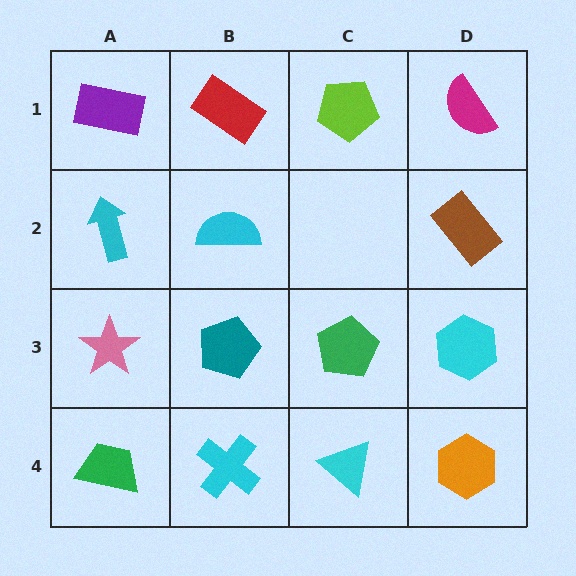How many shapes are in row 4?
4 shapes.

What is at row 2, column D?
A brown rectangle.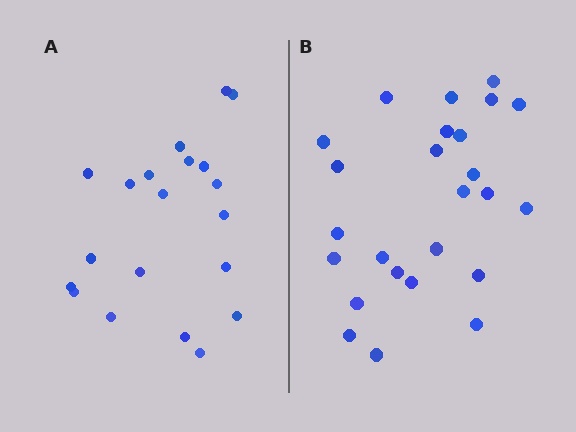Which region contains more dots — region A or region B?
Region B (the right region) has more dots.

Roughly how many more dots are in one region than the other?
Region B has about 5 more dots than region A.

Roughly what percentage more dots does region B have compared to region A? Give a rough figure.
About 25% more.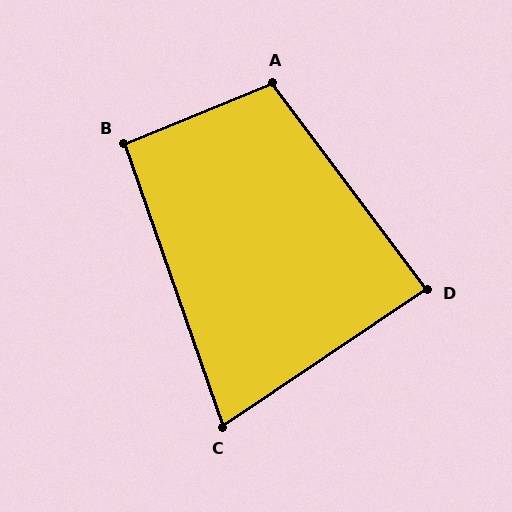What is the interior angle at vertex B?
Approximately 93 degrees (approximately right).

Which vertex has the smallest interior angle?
C, at approximately 75 degrees.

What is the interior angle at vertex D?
Approximately 87 degrees (approximately right).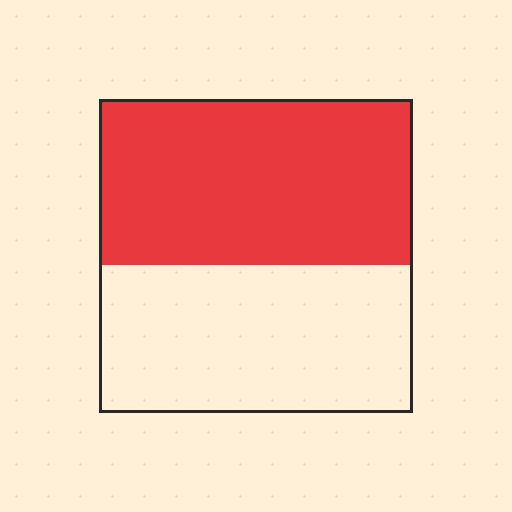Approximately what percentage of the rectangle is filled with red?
Approximately 55%.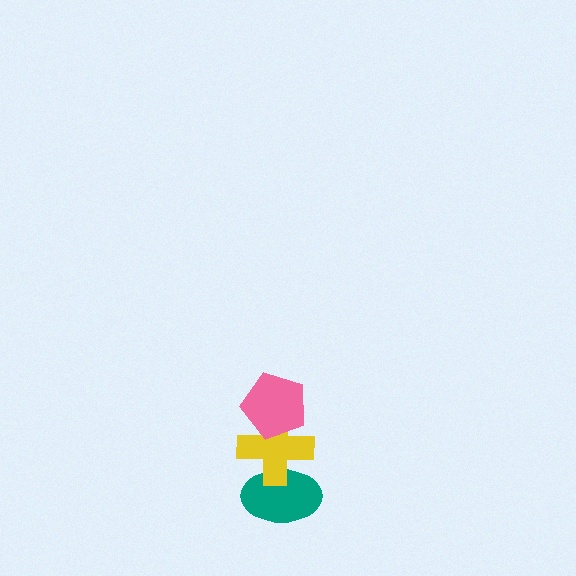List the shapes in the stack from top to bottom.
From top to bottom: the pink pentagon, the yellow cross, the teal ellipse.